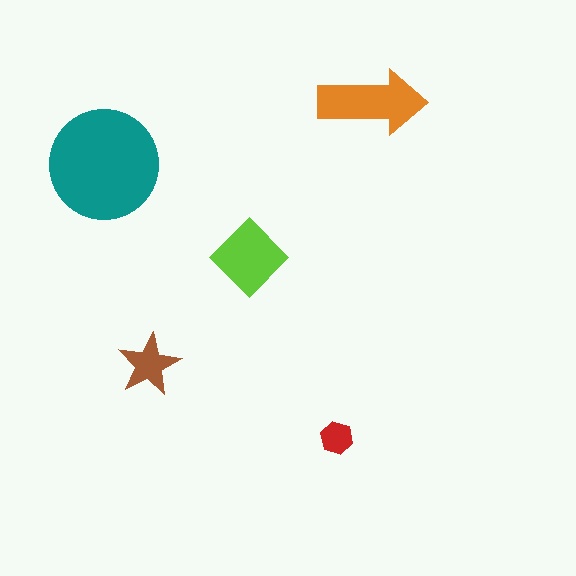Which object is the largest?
The teal circle.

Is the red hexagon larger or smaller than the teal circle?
Smaller.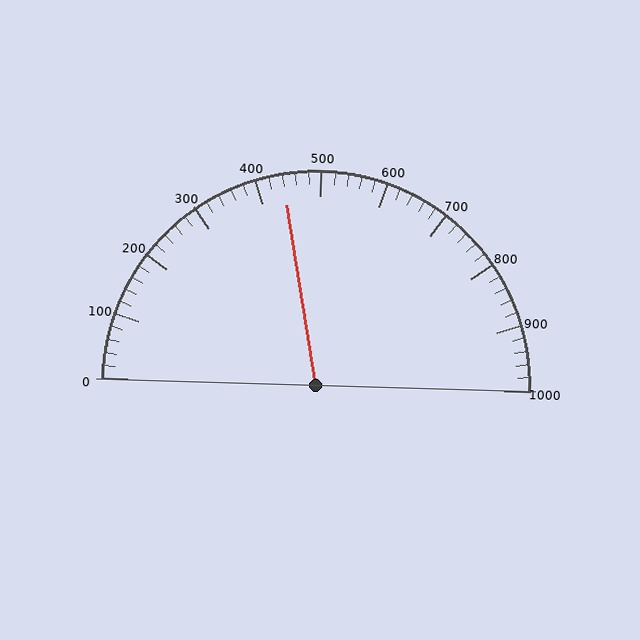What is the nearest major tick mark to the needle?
The nearest major tick mark is 400.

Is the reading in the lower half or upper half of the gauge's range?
The reading is in the lower half of the range (0 to 1000).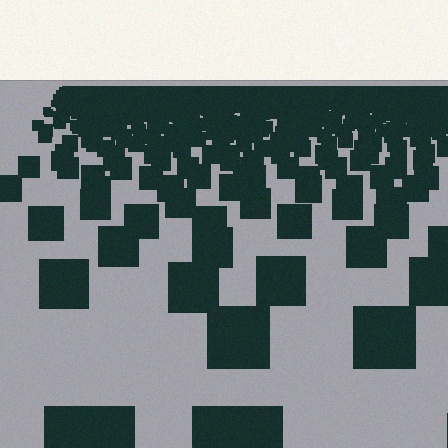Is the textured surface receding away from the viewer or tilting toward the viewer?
The surface is receding away from the viewer. Texture elements get smaller and denser toward the top.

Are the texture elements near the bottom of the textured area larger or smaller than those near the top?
Larger. Near the bottom, elements are closer to the viewer and appear at a bigger on-screen size.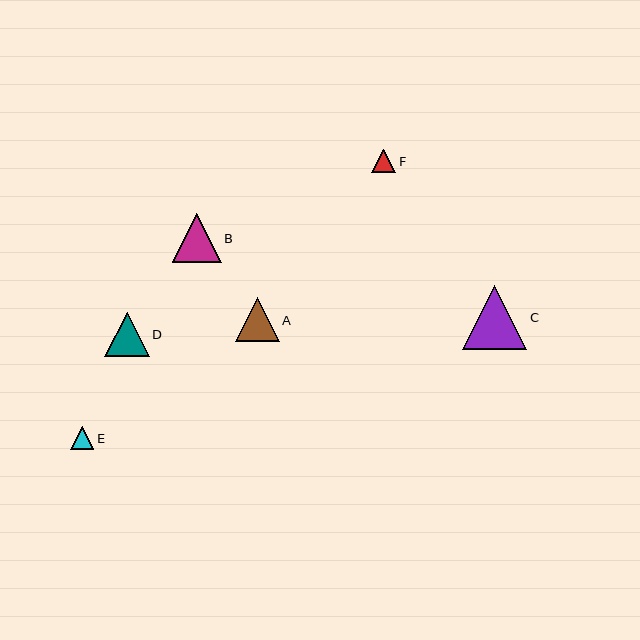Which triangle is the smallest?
Triangle E is the smallest with a size of approximately 23 pixels.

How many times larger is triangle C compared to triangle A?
Triangle C is approximately 1.5 times the size of triangle A.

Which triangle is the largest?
Triangle C is the largest with a size of approximately 64 pixels.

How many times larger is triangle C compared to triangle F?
Triangle C is approximately 2.7 times the size of triangle F.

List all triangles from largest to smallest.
From largest to smallest: C, B, D, A, F, E.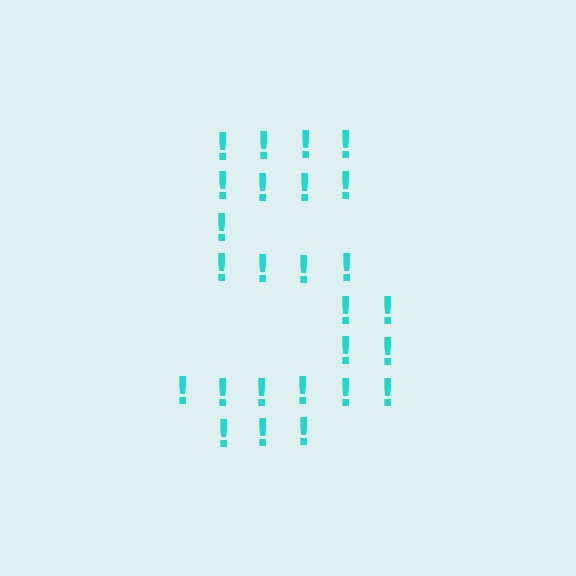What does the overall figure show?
The overall figure shows the digit 5.